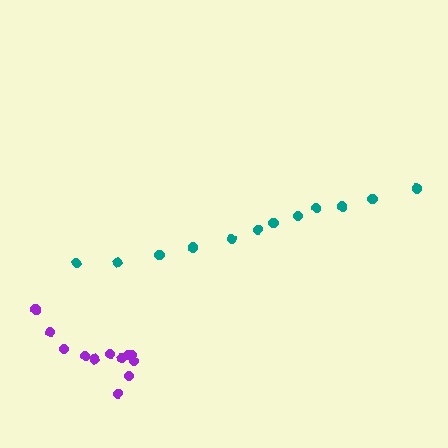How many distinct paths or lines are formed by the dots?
There are 2 distinct paths.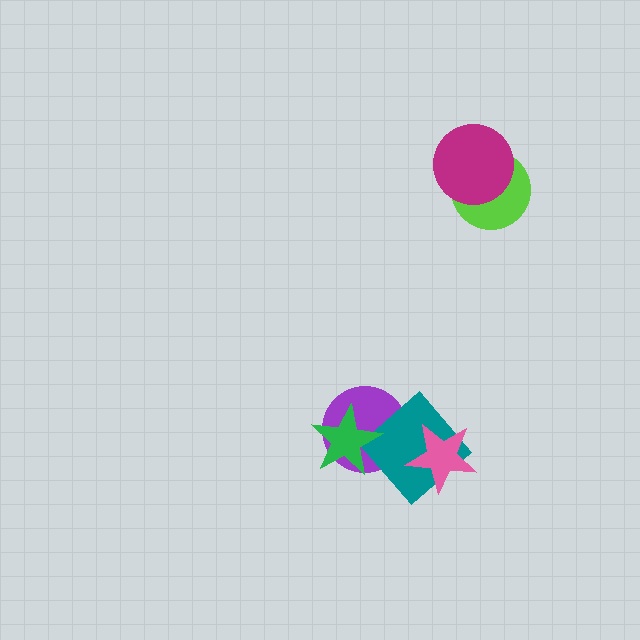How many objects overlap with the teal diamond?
3 objects overlap with the teal diamond.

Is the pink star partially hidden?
No, no other shape covers it.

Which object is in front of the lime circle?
The magenta circle is in front of the lime circle.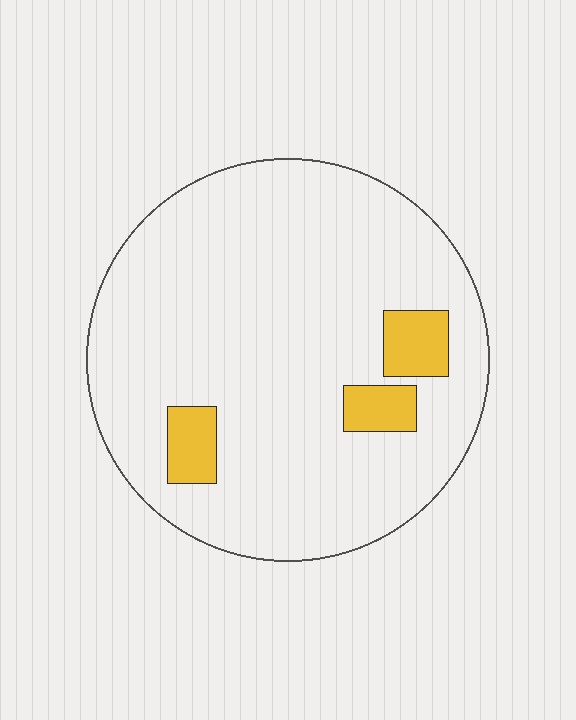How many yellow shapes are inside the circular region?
3.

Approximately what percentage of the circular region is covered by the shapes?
Approximately 10%.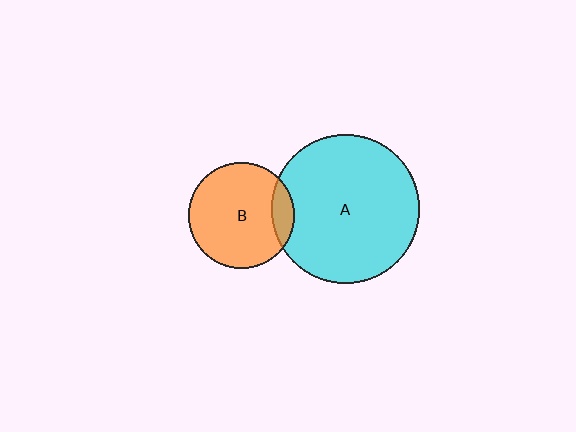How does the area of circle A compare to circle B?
Approximately 2.0 times.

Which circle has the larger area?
Circle A (cyan).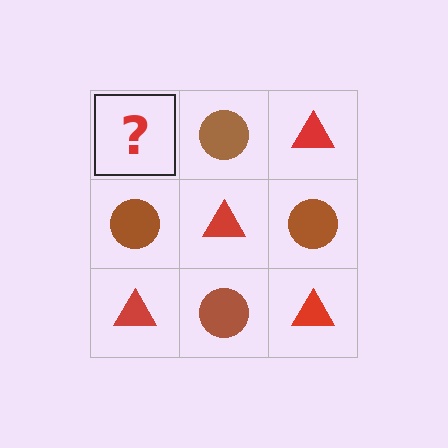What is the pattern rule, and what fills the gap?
The rule is that it alternates red triangle and brown circle in a checkerboard pattern. The gap should be filled with a red triangle.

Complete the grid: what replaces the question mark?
The question mark should be replaced with a red triangle.